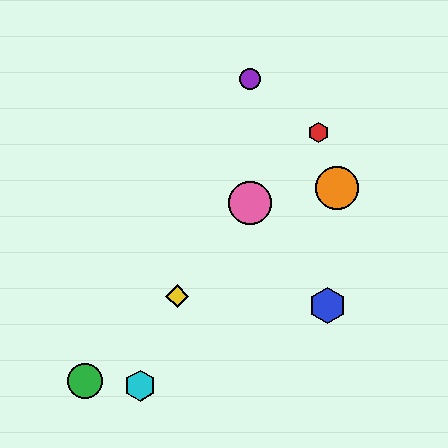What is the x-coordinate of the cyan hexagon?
The cyan hexagon is at x≈140.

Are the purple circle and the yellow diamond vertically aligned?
No, the purple circle is at x≈250 and the yellow diamond is at x≈177.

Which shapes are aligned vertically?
The purple circle, the pink circle are aligned vertically.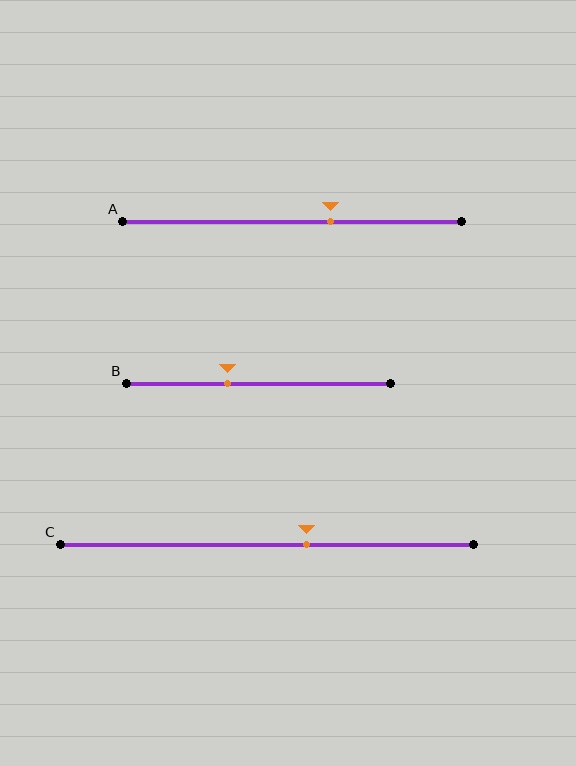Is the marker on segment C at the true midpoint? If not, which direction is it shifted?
No, the marker on segment C is shifted to the right by about 10% of the segment length.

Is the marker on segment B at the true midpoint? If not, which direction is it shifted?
No, the marker on segment B is shifted to the left by about 12% of the segment length.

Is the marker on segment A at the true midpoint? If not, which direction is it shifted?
No, the marker on segment A is shifted to the right by about 11% of the segment length.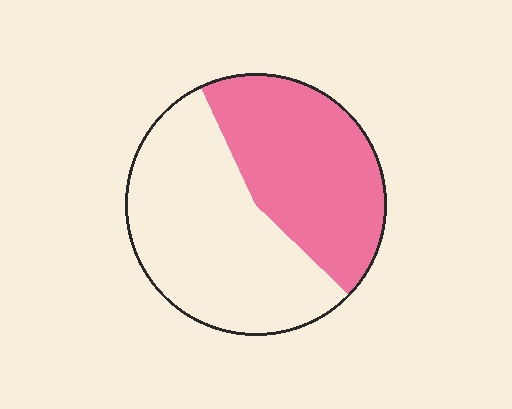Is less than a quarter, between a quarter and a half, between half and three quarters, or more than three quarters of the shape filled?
Between a quarter and a half.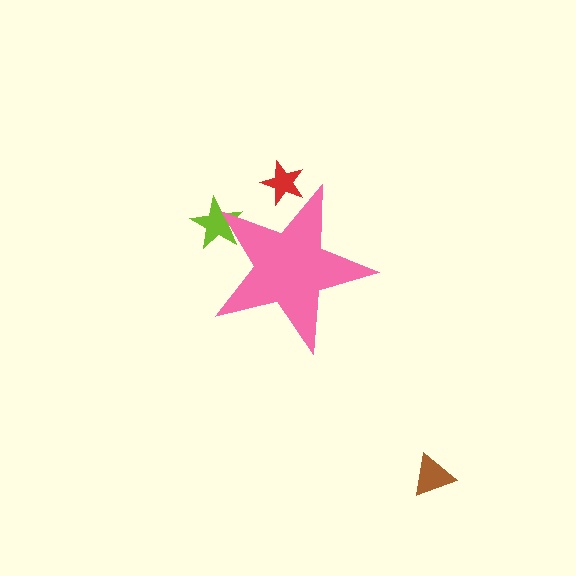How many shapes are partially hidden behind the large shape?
2 shapes are partially hidden.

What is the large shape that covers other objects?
A pink star.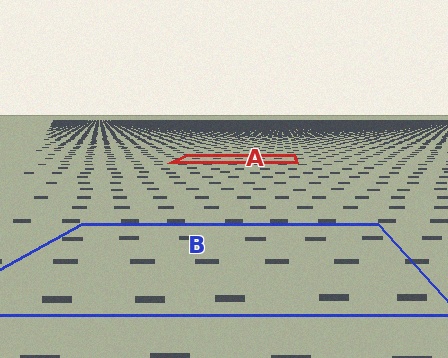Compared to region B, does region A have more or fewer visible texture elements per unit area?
Region A has more texture elements per unit area — they are packed more densely because it is farther away.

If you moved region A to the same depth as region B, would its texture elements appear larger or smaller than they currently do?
They would appear larger. At a closer depth, the same texture elements are projected at a bigger on-screen size.